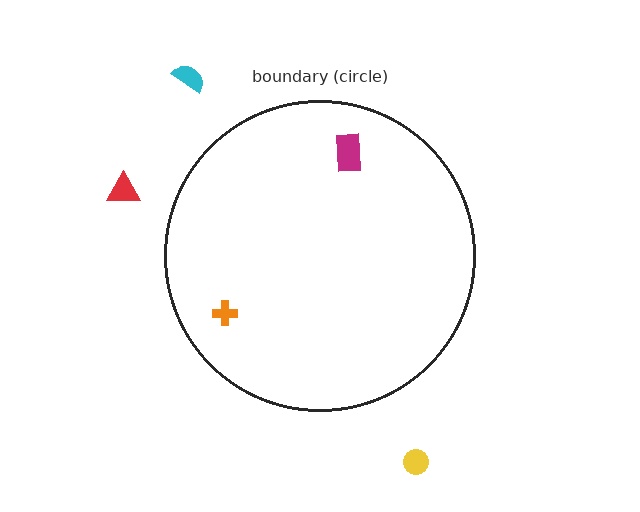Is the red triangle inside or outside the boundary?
Outside.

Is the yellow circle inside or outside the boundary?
Outside.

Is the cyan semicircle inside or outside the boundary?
Outside.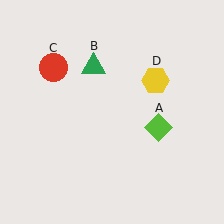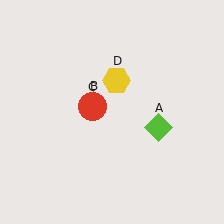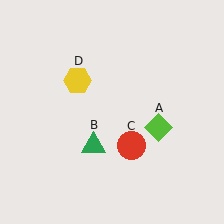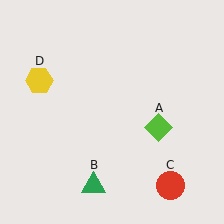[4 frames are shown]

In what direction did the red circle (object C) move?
The red circle (object C) moved down and to the right.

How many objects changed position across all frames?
3 objects changed position: green triangle (object B), red circle (object C), yellow hexagon (object D).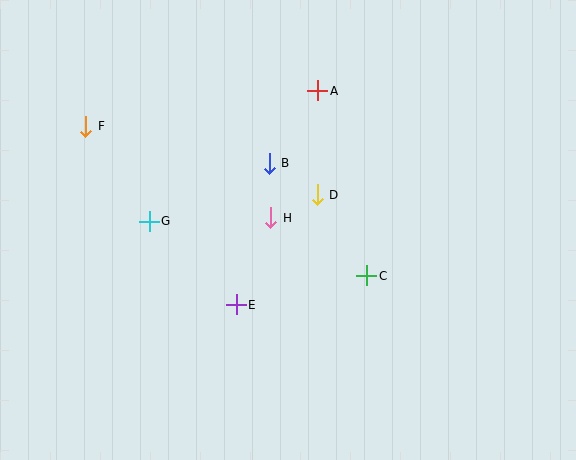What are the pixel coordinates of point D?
Point D is at (317, 195).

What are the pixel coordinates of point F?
Point F is at (86, 126).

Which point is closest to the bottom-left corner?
Point G is closest to the bottom-left corner.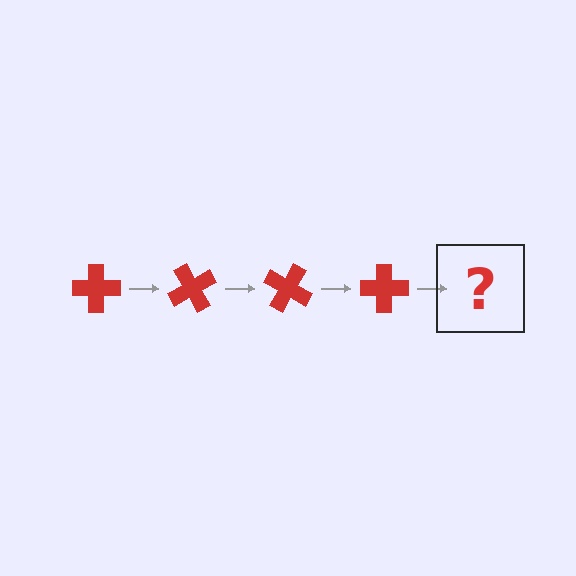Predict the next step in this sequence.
The next step is a red cross rotated 240 degrees.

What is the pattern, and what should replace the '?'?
The pattern is that the cross rotates 60 degrees each step. The '?' should be a red cross rotated 240 degrees.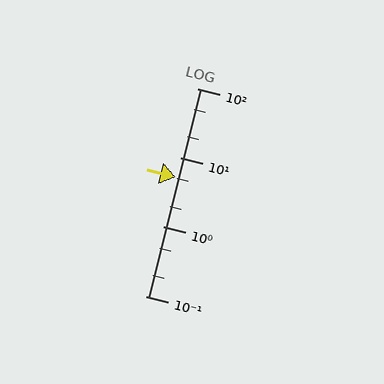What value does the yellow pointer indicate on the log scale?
The pointer indicates approximately 5.3.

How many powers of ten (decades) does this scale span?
The scale spans 3 decades, from 0.1 to 100.